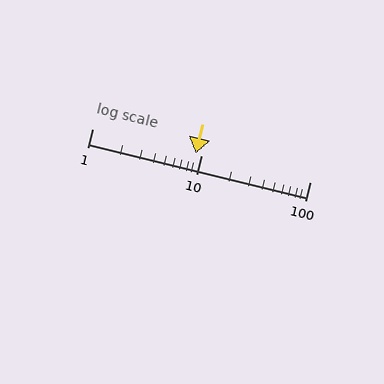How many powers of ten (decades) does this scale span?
The scale spans 2 decades, from 1 to 100.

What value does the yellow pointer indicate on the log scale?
The pointer indicates approximately 8.9.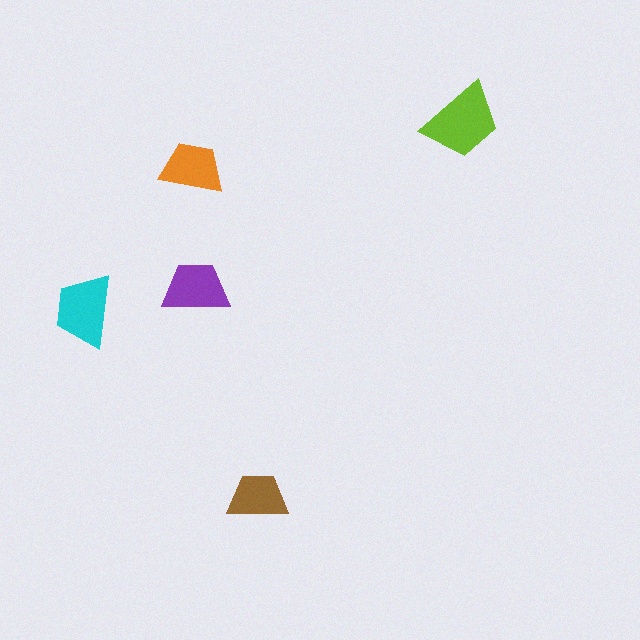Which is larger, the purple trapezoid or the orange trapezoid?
The purple one.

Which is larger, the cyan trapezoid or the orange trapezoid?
The cyan one.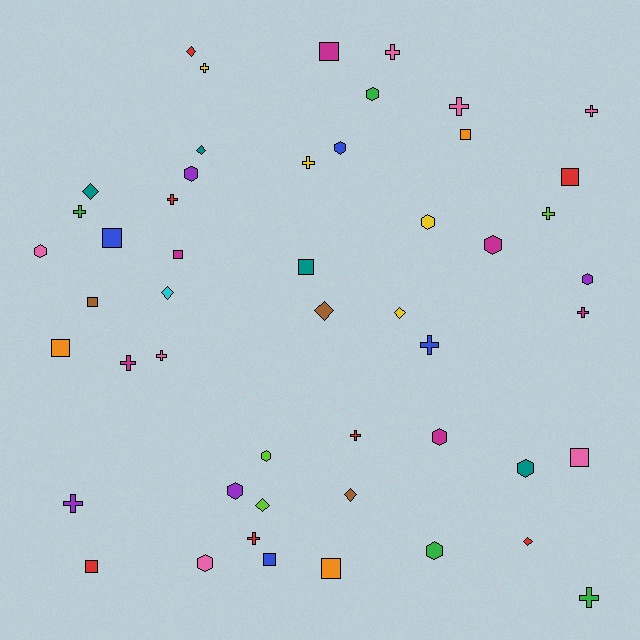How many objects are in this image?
There are 50 objects.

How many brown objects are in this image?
There are 3 brown objects.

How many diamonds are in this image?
There are 9 diamonds.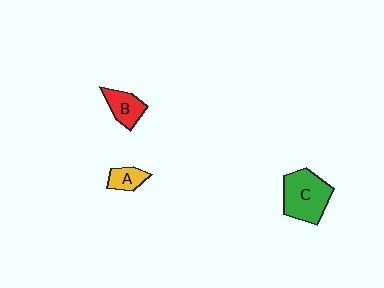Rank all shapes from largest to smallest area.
From largest to smallest: C (green), B (red), A (yellow).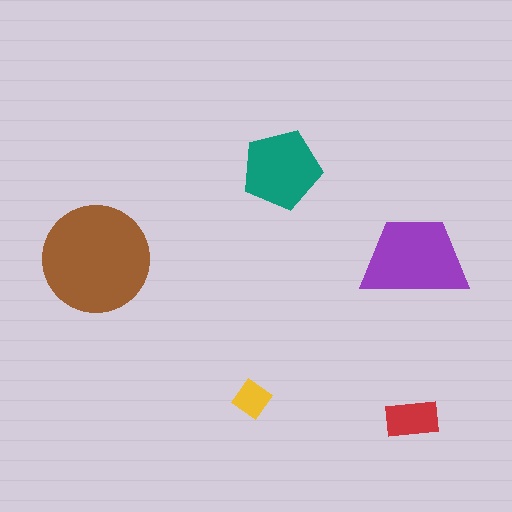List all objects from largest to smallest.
The brown circle, the purple trapezoid, the teal pentagon, the red rectangle, the yellow diamond.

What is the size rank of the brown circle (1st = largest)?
1st.